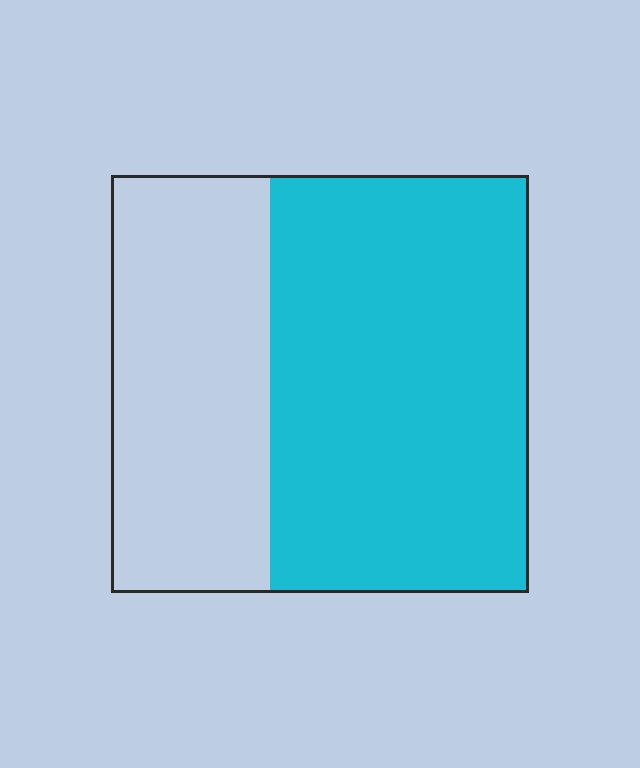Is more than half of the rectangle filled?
Yes.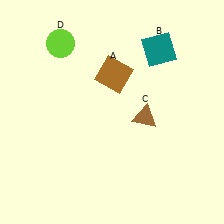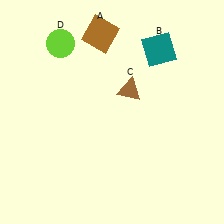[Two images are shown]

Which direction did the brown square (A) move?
The brown square (A) moved up.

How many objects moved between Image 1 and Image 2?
2 objects moved between the two images.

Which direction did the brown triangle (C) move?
The brown triangle (C) moved up.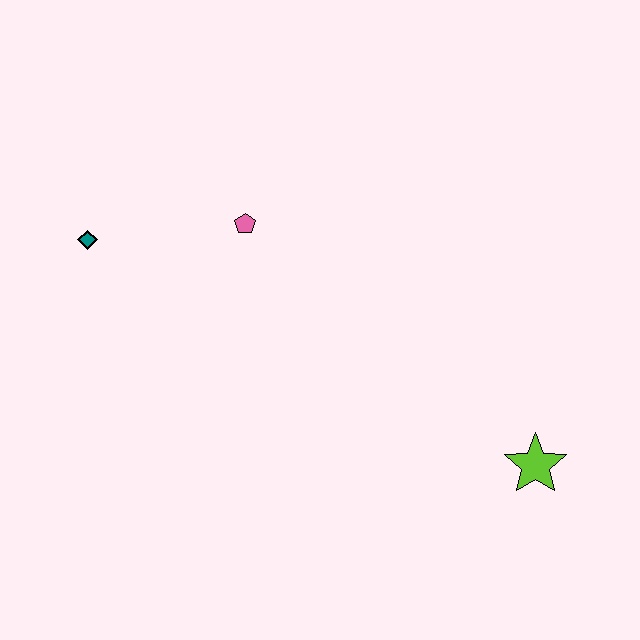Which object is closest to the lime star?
The pink pentagon is closest to the lime star.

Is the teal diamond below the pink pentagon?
Yes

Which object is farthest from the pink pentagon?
The lime star is farthest from the pink pentagon.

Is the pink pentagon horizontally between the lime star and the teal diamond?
Yes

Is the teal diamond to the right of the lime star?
No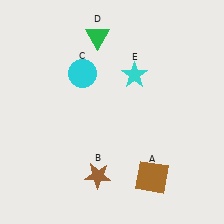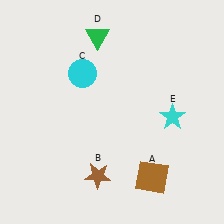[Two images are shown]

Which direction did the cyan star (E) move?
The cyan star (E) moved down.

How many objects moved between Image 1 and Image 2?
1 object moved between the two images.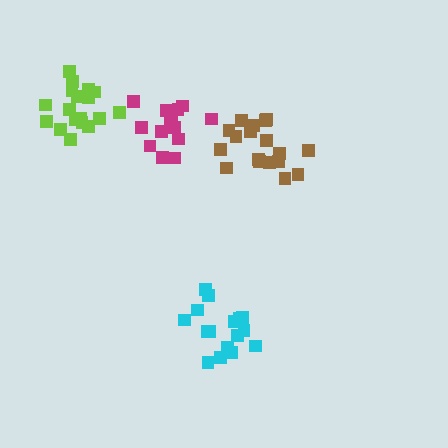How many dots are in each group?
Group 1: 18 dots, Group 2: 18 dots, Group 3: 16 dots, Group 4: 14 dots (66 total).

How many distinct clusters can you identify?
There are 4 distinct clusters.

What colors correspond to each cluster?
The clusters are colored: lime, brown, cyan, magenta.